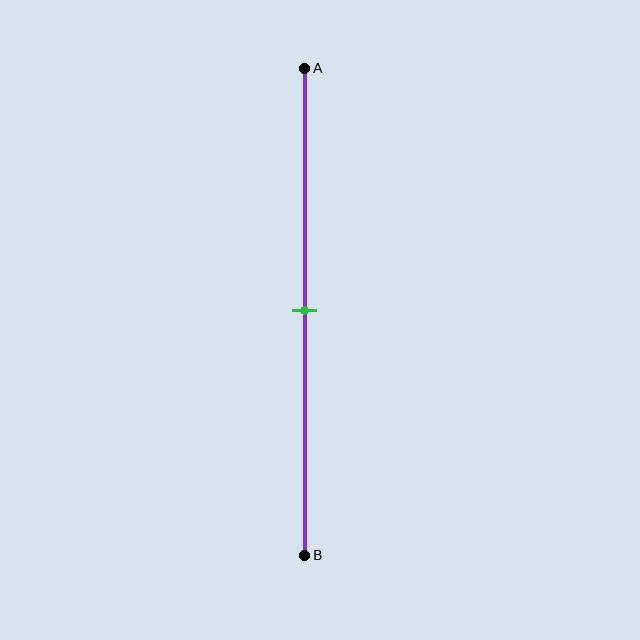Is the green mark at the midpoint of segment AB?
Yes, the mark is approximately at the midpoint.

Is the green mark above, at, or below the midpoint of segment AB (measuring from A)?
The green mark is approximately at the midpoint of segment AB.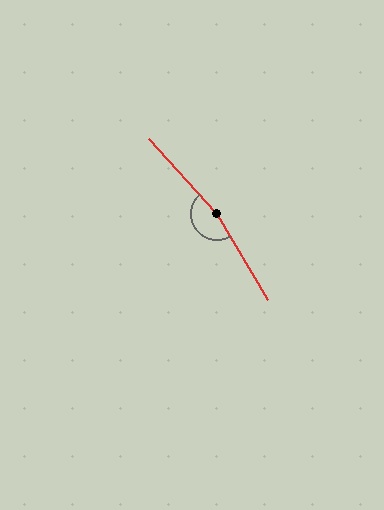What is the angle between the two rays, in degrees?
Approximately 169 degrees.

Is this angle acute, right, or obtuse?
It is obtuse.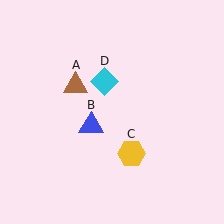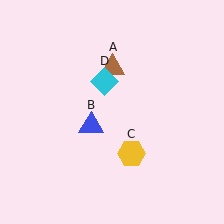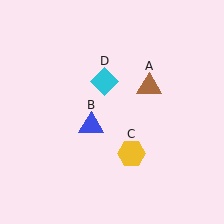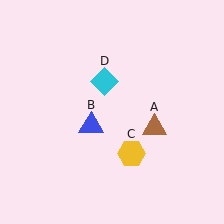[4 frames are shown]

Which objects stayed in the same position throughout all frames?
Blue triangle (object B) and yellow hexagon (object C) and cyan diamond (object D) remained stationary.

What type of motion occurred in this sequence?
The brown triangle (object A) rotated clockwise around the center of the scene.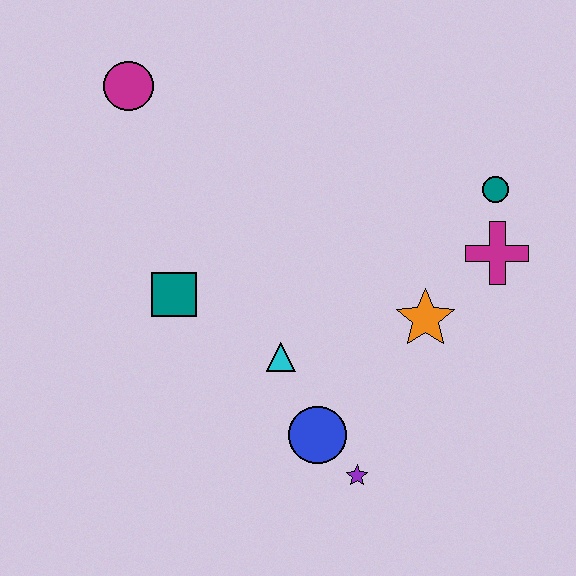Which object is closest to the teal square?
The cyan triangle is closest to the teal square.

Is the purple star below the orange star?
Yes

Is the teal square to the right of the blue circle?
No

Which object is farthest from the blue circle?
The magenta circle is farthest from the blue circle.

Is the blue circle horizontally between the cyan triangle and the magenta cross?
Yes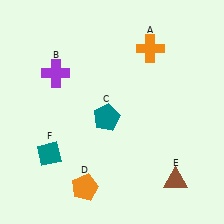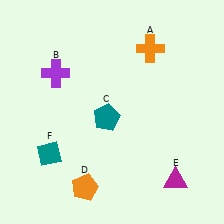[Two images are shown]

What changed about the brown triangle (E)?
In Image 1, E is brown. In Image 2, it changed to magenta.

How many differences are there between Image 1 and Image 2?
There is 1 difference between the two images.